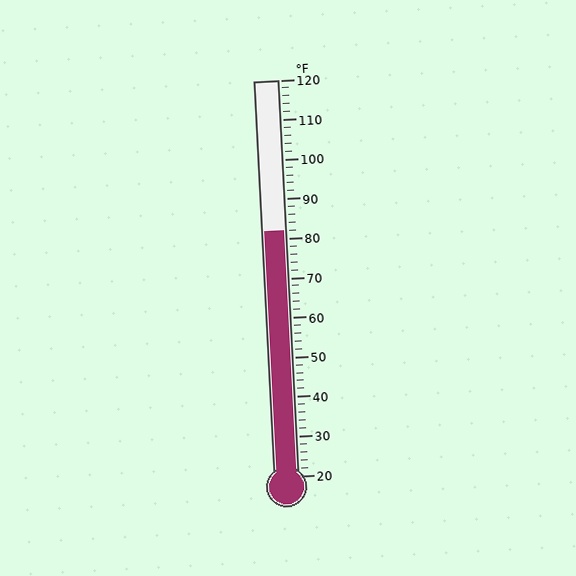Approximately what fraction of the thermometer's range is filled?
The thermometer is filled to approximately 60% of its range.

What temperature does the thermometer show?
The thermometer shows approximately 82°F.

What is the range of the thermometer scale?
The thermometer scale ranges from 20°F to 120°F.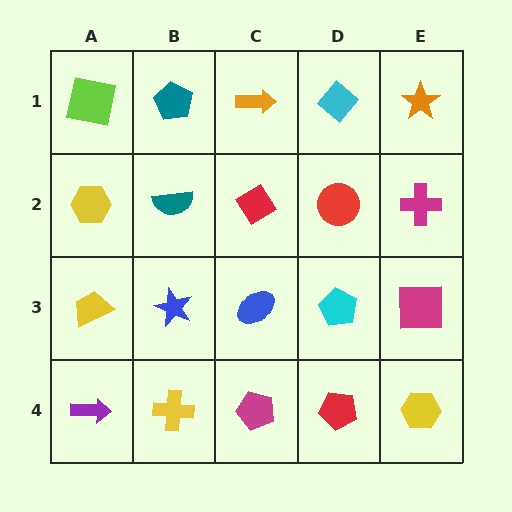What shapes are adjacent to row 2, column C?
An orange arrow (row 1, column C), a blue ellipse (row 3, column C), a teal semicircle (row 2, column B), a red circle (row 2, column D).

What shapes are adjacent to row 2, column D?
A cyan diamond (row 1, column D), a cyan pentagon (row 3, column D), a red diamond (row 2, column C), a magenta cross (row 2, column E).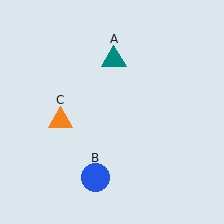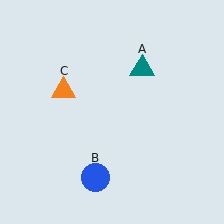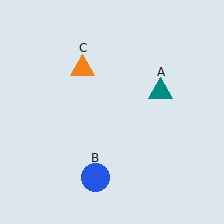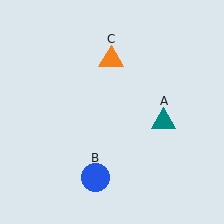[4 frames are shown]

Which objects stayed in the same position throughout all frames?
Blue circle (object B) remained stationary.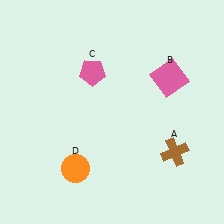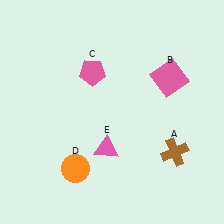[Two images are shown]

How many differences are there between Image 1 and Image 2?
There is 1 difference between the two images.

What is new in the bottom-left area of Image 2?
A pink triangle (E) was added in the bottom-left area of Image 2.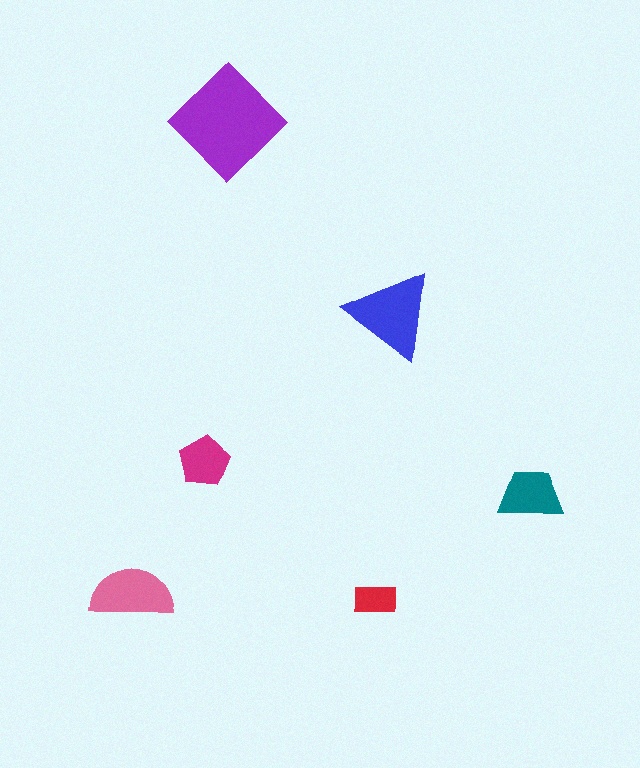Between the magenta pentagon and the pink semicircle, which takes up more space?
The pink semicircle.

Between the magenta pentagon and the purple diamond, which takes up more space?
The purple diamond.